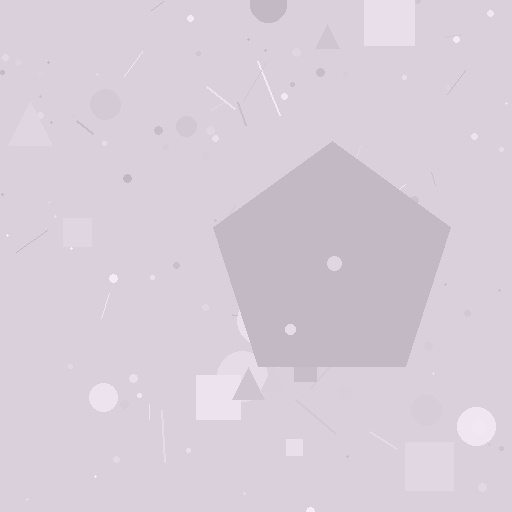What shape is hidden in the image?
A pentagon is hidden in the image.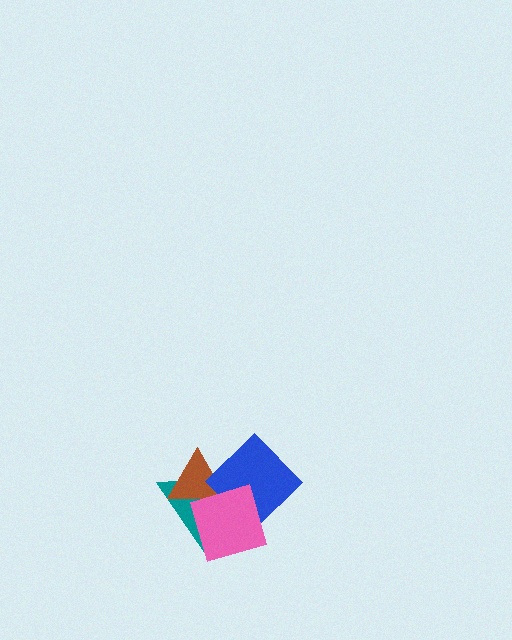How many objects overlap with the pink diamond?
3 objects overlap with the pink diamond.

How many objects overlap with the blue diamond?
3 objects overlap with the blue diamond.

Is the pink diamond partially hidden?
No, no other shape covers it.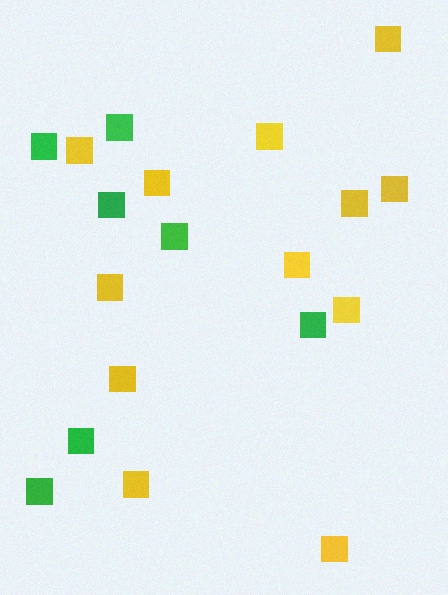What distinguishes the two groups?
There are 2 groups: one group of green squares (7) and one group of yellow squares (12).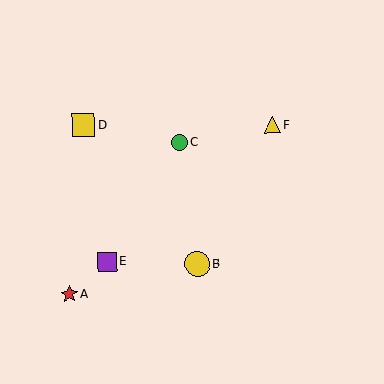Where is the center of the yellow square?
The center of the yellow square is at (83, 125).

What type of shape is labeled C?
Shape C is a green circle.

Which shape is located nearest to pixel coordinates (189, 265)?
The yellow circle (labeled B) at (197, 263) is nearest to that location.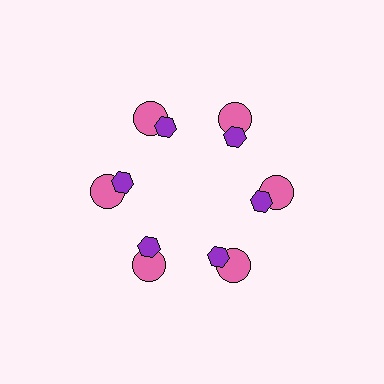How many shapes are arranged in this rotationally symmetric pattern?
There are 12 shapes, arranged in 6 groups of 2.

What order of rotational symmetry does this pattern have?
This pattern has 6-fold rotational symmetry.